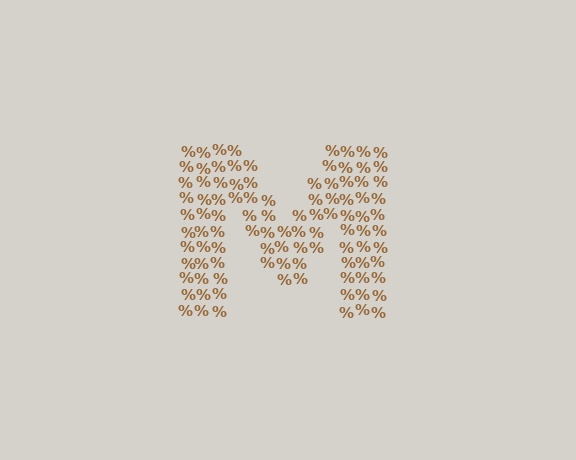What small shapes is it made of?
It is made of small percent signs.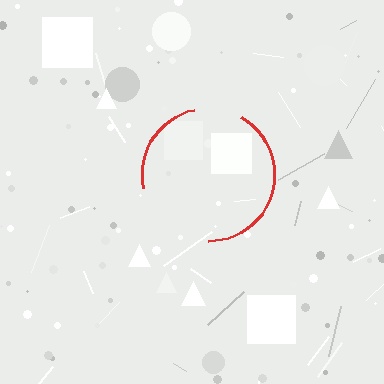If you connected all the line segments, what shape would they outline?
They would outline a circle.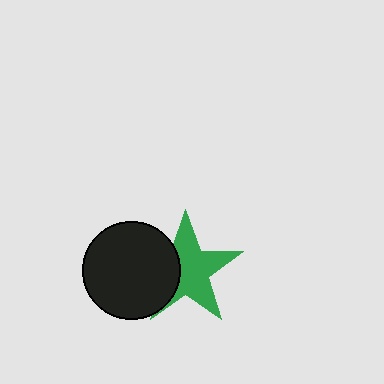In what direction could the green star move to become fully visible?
The green star could move right. That would shift it out from behind the black circle entirely.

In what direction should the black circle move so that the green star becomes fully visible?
The black circle should move left. That is the shortest direction to clear the overlap and leave the green star fully visible.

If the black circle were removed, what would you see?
You would see the complete green star.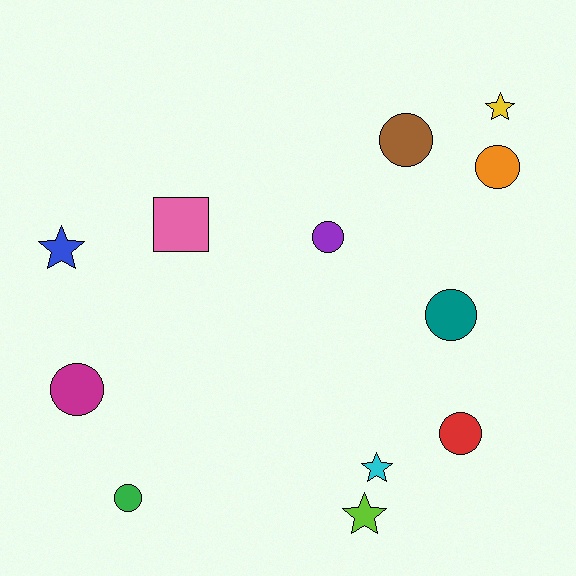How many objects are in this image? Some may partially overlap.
There are 12 objects.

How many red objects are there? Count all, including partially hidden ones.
There is 1 red object.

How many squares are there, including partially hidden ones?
There is 1 square.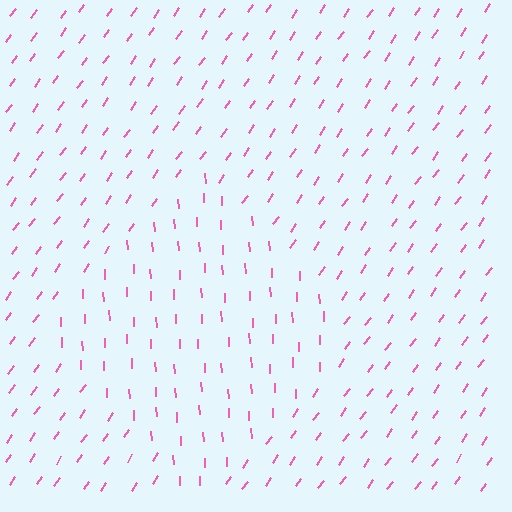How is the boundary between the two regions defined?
The boundary is defined purely by a change in line orientation (approximately 38 degrees difference). All lines are the same color and thickness.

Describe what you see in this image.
The image is filled with small pink line segments. A diamond region in the image has lines oriented differently from the surrounding lines, creating a visible texture boundary.